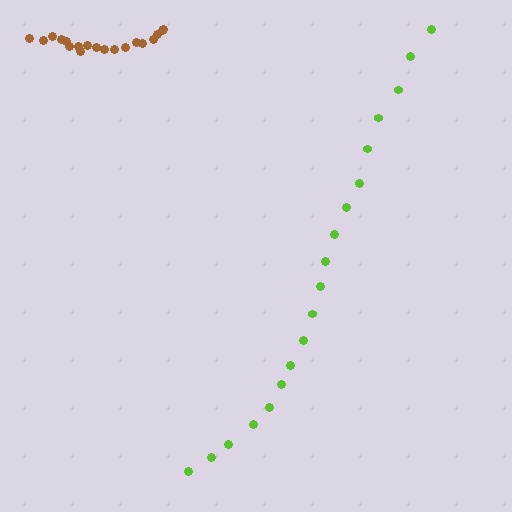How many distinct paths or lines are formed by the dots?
There are 2 distinct paths.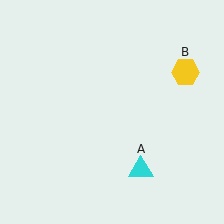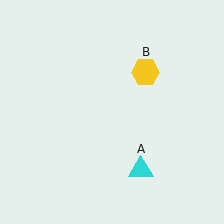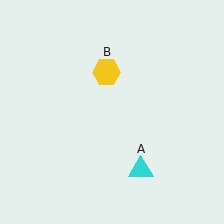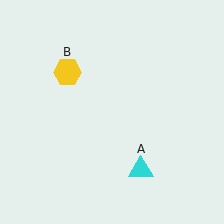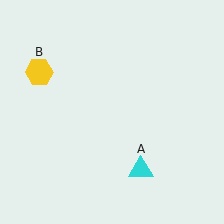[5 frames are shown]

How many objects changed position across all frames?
1 object changed position: yellow hexagon (object B).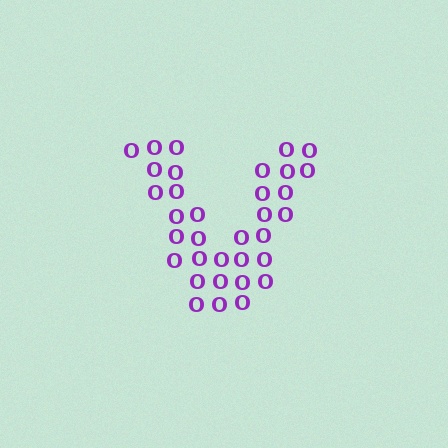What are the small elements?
The small elements are letter O's.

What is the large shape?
The large shape is the letter V.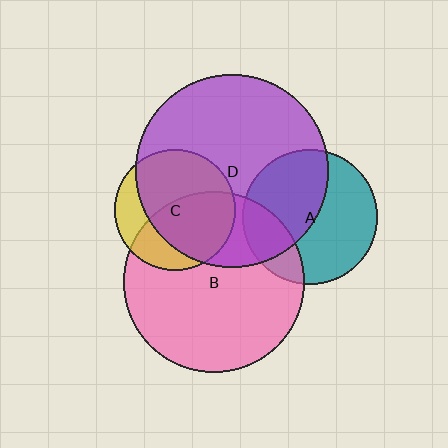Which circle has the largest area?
Circle D (purple).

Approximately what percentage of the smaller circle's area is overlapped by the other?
Approximately 30%.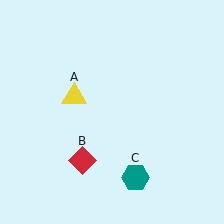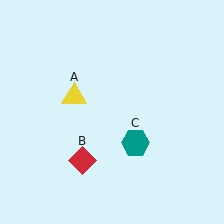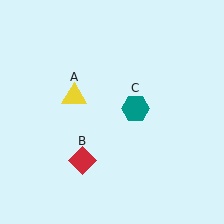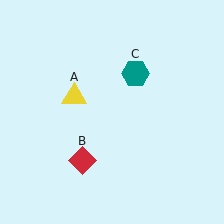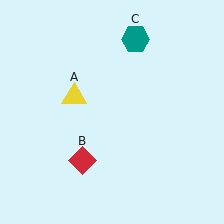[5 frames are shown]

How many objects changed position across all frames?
1 object changed position: teal hexagon (object C).